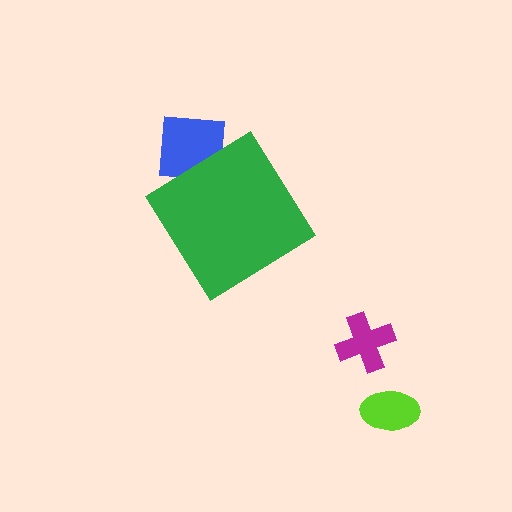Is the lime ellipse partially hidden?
No, the lime ellipse is fully visible.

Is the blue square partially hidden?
Yes, the blue square is partially hidden behind the green diamond.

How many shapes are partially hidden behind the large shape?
1 shape is partially hidden.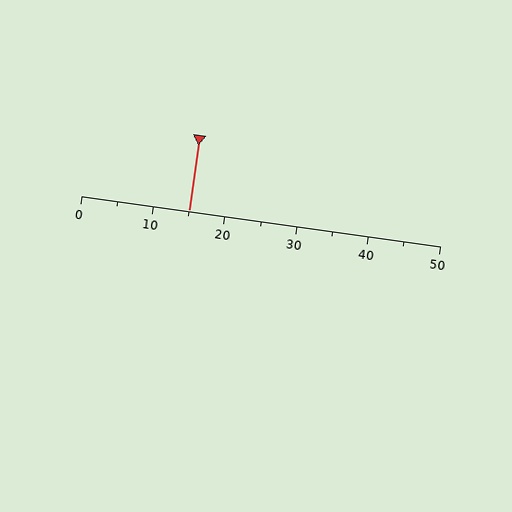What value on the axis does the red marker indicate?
The marker indicates approximately 15.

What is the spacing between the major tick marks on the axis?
The major ticks are spaced 10 apart.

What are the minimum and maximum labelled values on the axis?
The axis runs from 0 to 50.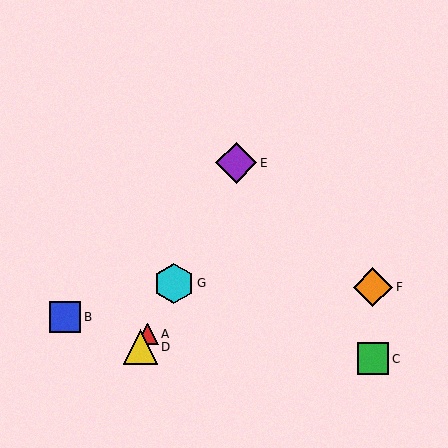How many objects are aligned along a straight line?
4 objects (A, D, E, G) are aligned along a straight line.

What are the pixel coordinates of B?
Object B is at (65, 317).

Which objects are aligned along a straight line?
Objects A, D, E, G are aligned along a straight line.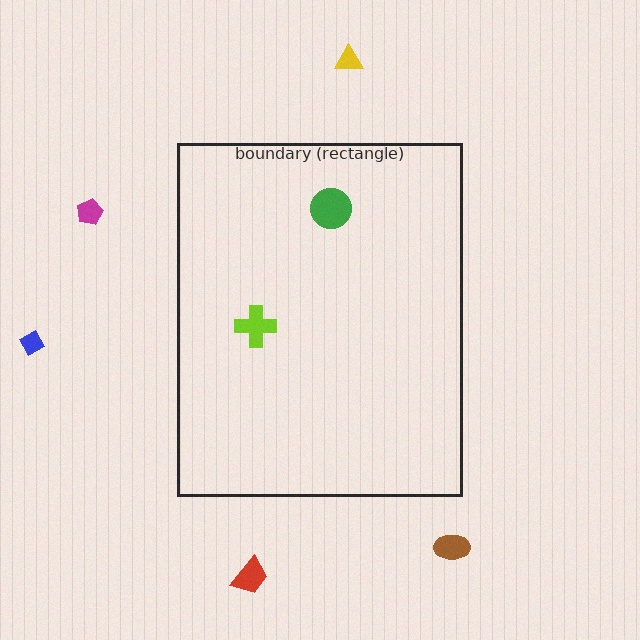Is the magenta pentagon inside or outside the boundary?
Outside.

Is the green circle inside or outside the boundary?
Inside.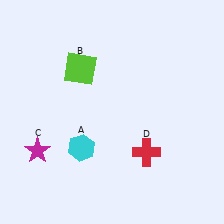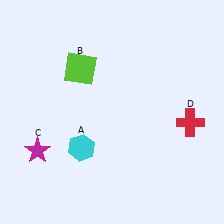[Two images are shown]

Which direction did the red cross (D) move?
The red cross (D) moved right.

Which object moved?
The red cross (D) moved right.